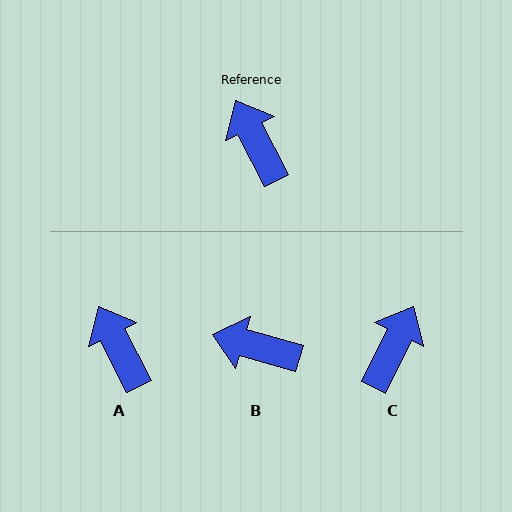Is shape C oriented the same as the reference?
No, it is off by about 53 degrees.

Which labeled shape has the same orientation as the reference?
A.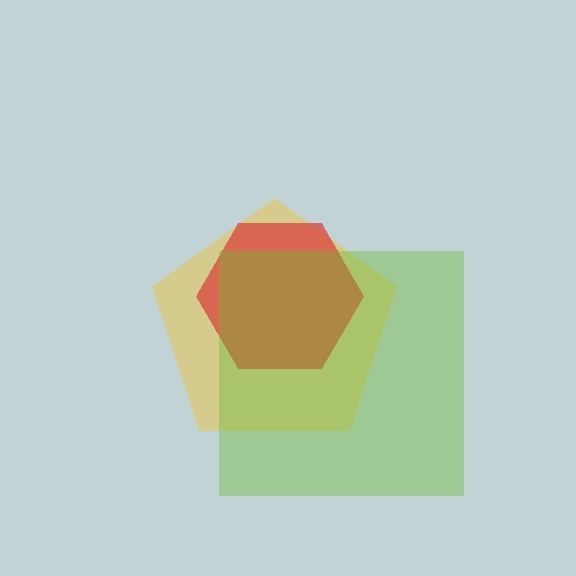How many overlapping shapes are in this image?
There are 3 overlapping shapes in the image.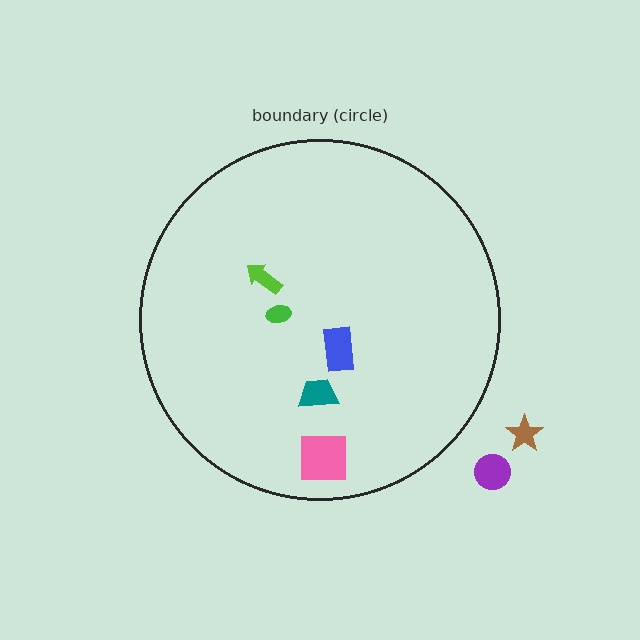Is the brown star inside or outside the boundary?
Outside.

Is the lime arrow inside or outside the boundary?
Inside.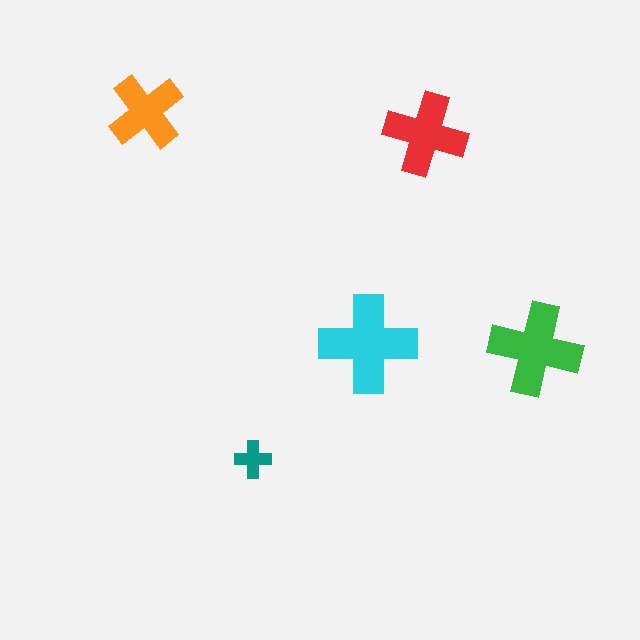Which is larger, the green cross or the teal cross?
The green one.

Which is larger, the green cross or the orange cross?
The green one.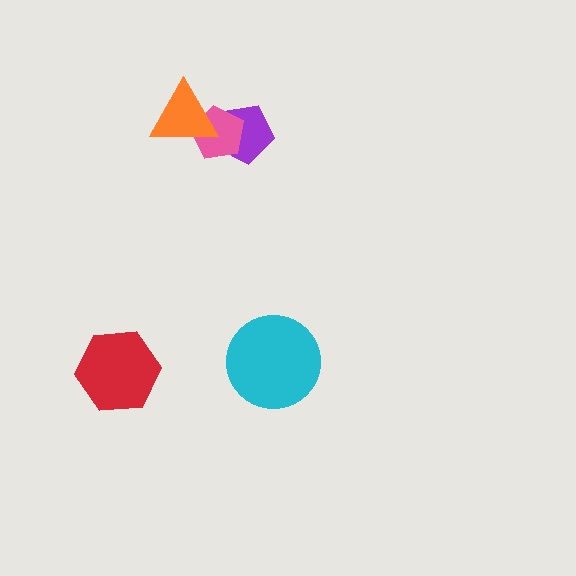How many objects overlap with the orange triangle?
2 objects overlap with the orange triangle.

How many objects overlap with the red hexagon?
0 objects overlap with the red hexagon.